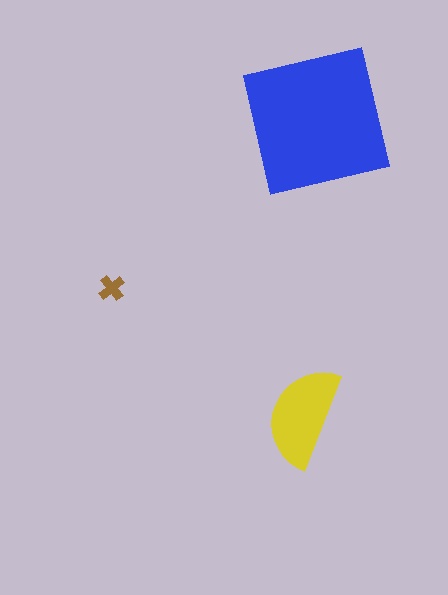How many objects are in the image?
There are 3 objects in the image.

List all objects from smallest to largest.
The brown cross, the yellow semicircle, the blue square.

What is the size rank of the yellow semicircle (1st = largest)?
2nd.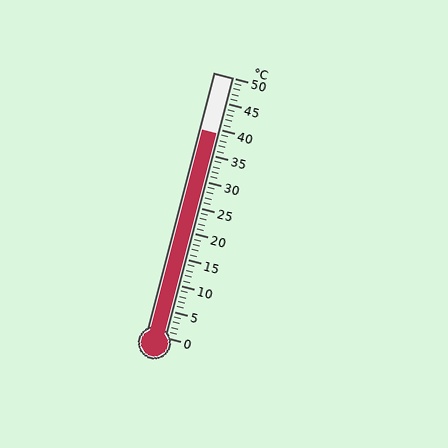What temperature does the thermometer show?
The thermometer shows approximately 39°C.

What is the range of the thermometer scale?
The thermometer scale ranges from 0°C to 50°C.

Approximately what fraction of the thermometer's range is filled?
The thermometer is filled to approximately 80% of its range.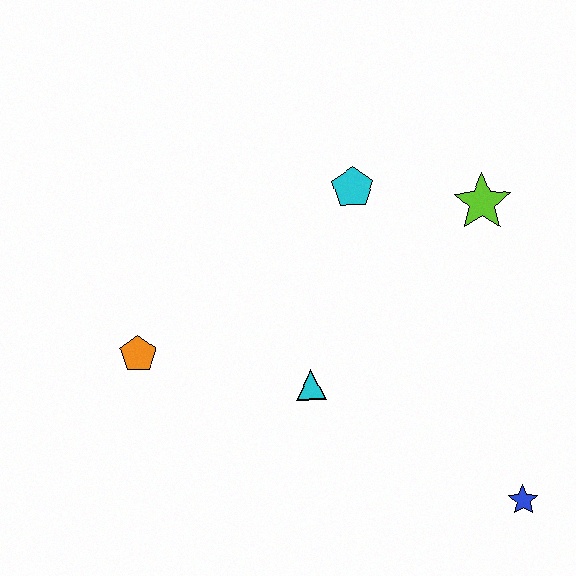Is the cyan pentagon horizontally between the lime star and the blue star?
No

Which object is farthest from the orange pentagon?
The blue star is farthest from the orange pentagon.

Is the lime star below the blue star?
No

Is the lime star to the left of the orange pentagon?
No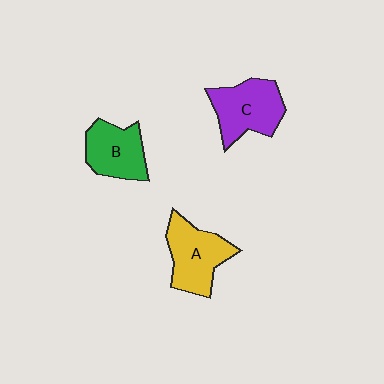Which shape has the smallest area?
Shape B (green).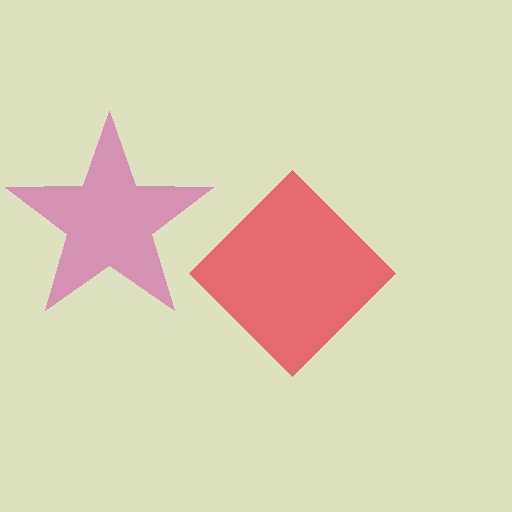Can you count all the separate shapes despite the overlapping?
Yes, there are 2 separate shapes.